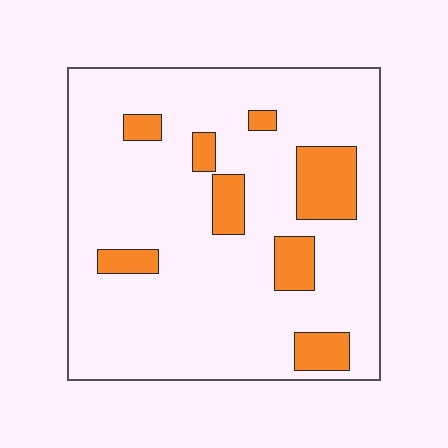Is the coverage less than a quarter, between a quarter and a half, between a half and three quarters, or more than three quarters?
Less than a quarter.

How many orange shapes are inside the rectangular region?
8.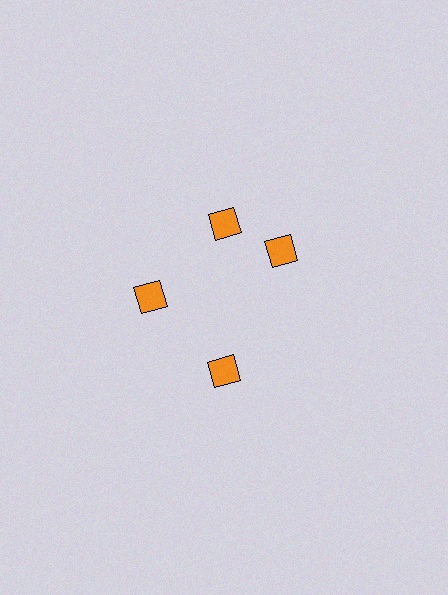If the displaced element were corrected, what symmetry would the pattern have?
It would have 4-fold rotational symmetry — the pattern would map onto itself every 90 degrees.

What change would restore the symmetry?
The symmetry would be restored by rotating it back into even spacing with its neighbors so that all 4 diamonds sit at equal angles and equal distance from the center.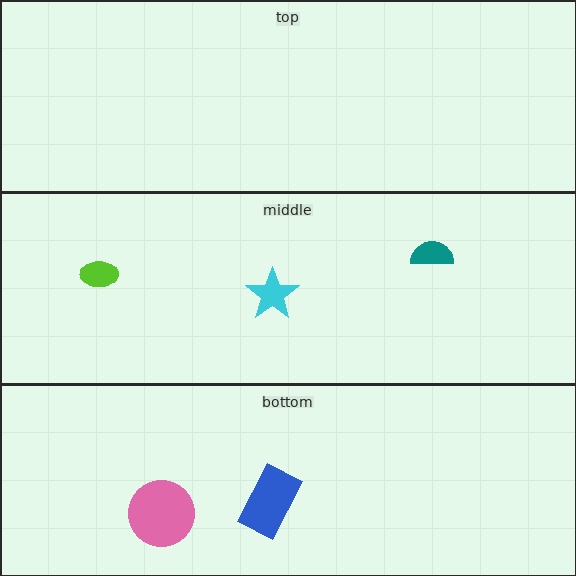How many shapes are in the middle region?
3.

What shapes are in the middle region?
The cyan star, the teal semicircle, the lime ellipse.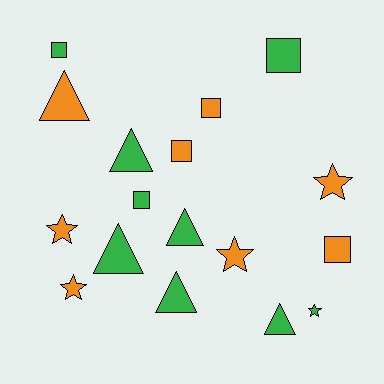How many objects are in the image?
There are 17 objects.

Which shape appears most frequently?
Triangle, with 6 objects.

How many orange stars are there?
There are 4 orange stars.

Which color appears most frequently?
Green, with 9 objects.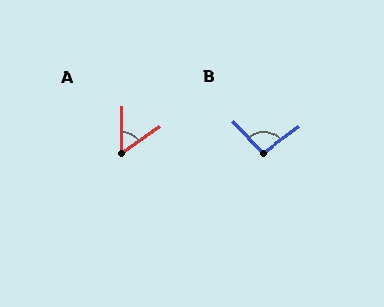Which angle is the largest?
B, at approximately 98 degrees.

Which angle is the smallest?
A, at approximately 54 degrees.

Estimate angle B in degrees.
Approximately 98 degrees.